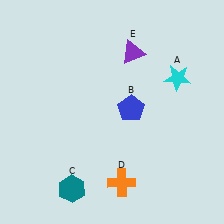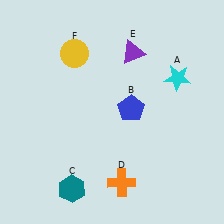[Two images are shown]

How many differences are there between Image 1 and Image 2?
There is 1 difference between the two images.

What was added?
A yellow circle (F) was added in Image 2.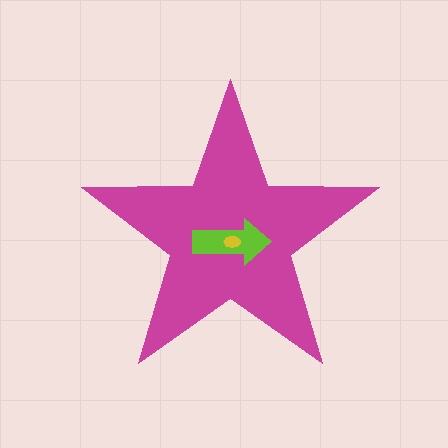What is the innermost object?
The yellow ellipse.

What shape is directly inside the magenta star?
The lime arrow.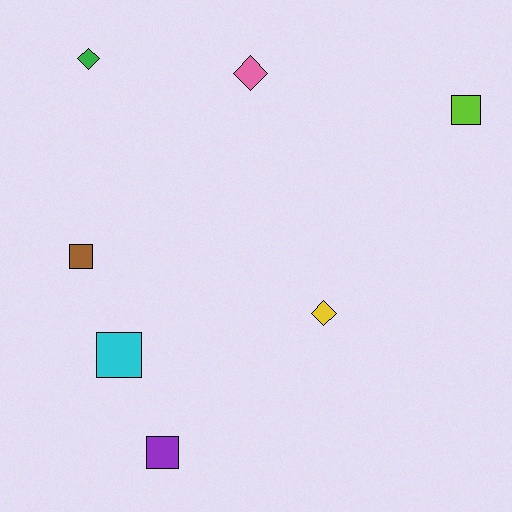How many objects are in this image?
There are 7 objects.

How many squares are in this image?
There are 4 squares.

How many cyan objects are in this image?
There is 1 cyan object.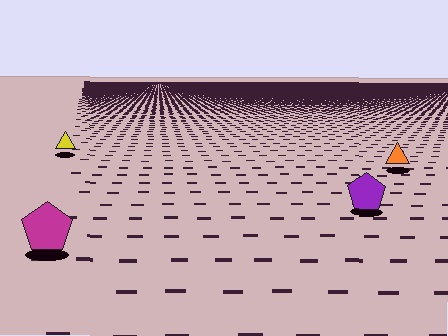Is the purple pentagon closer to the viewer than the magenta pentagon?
No. The magenta pentagon is closer — you can tell from the texture gradient: the ground texture is coarser near it.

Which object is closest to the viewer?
The magenta pentagon is closest. The texture marks near it are larger and more spread out.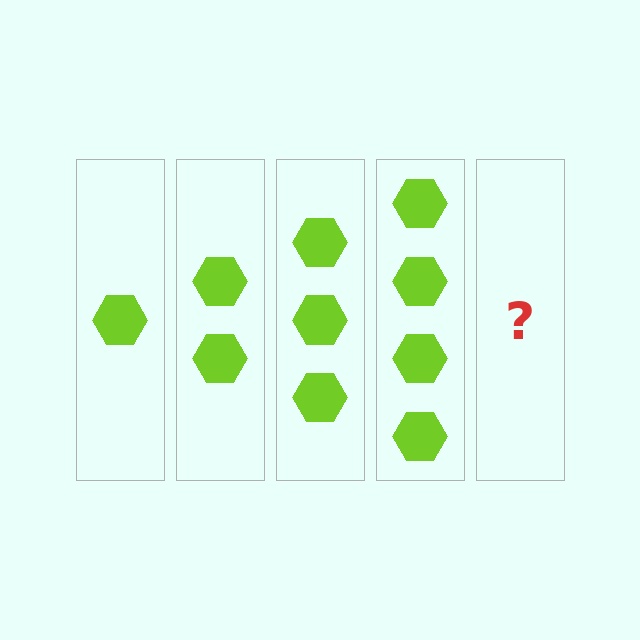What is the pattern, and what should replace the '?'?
The pattern is that each step adds one more hexagon. The '?' should be 5 hexagons.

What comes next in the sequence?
The next element should be 5 hexagons.